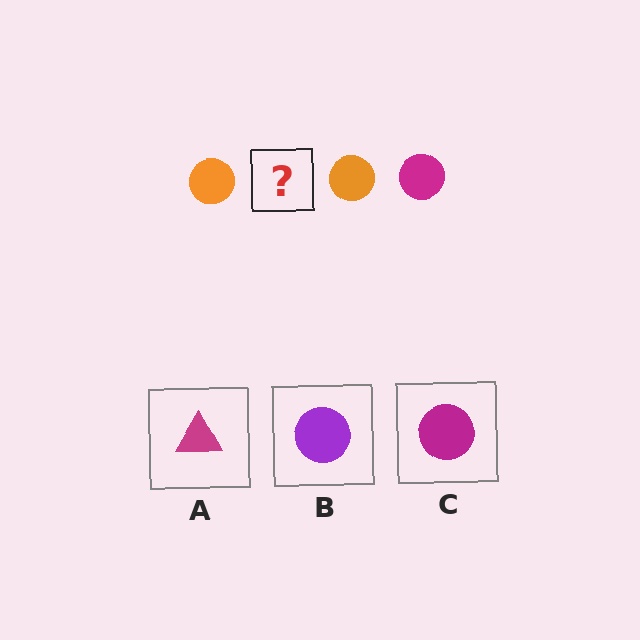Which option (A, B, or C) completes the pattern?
C.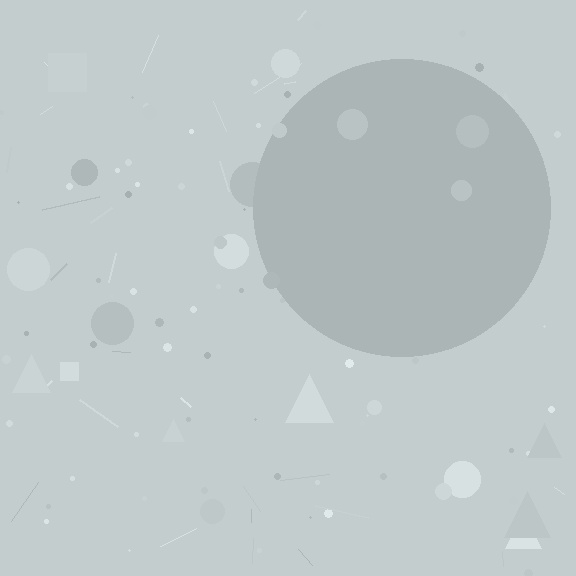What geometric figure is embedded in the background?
A circle is embedded in the background.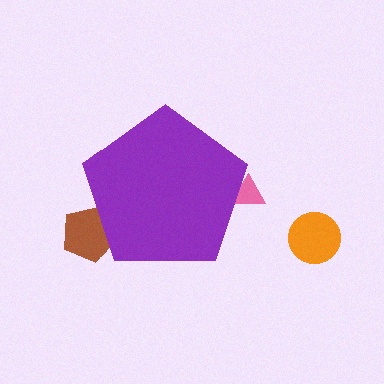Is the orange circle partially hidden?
No, the orange circle is fully visible.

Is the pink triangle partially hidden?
Yes, the pink triangle is partially hidden behind the purple pentagon.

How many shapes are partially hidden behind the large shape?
2 shapes are partially hidden.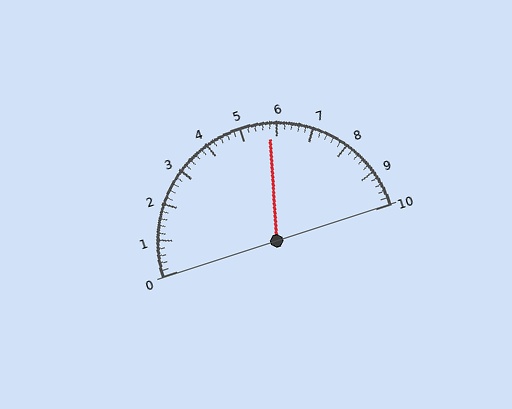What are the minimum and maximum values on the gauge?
The gauge ranges from 0 to 10.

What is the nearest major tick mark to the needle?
The nearest major tick mark is 6.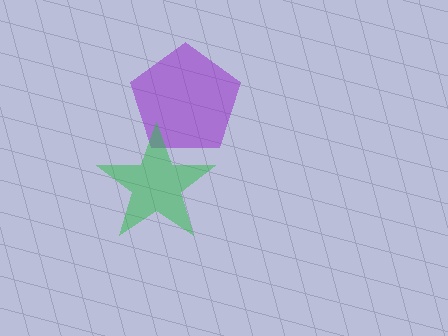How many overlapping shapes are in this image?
There are 2 overlapping shapes in the image.